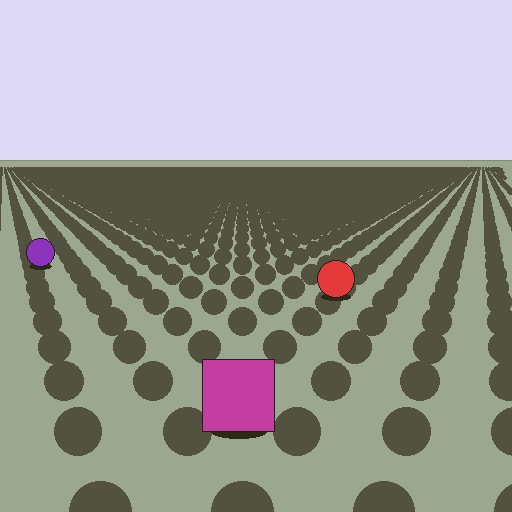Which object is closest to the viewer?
The magenta square is closest. The texture marks near it are larger and more spread out.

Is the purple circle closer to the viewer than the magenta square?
No. The magenta square is closer — you can tell from the texture gradient: the ground texture is coarser near it.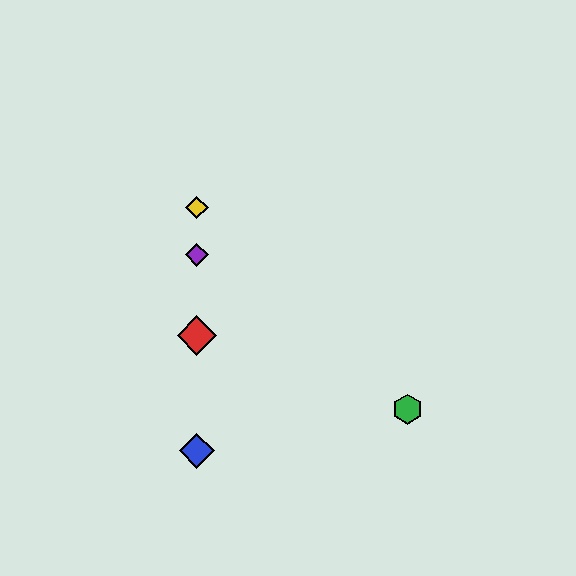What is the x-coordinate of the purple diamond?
The purple diamond is at x≈197.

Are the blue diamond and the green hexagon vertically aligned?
No, the blue diamond is at x≈197 and the green hexagon is at x≈408.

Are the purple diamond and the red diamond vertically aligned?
Yes, both are at x≈197.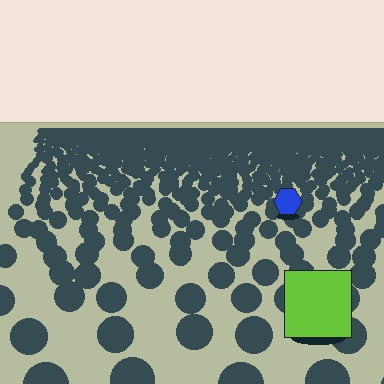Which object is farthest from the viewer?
The blue hexagon is farthest from the viewer. It appears smaller and the ground texture around it is denser.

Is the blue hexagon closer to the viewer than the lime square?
No. The lime square is closer — you can tell from the texture gradient: the ground texture is coarser near it.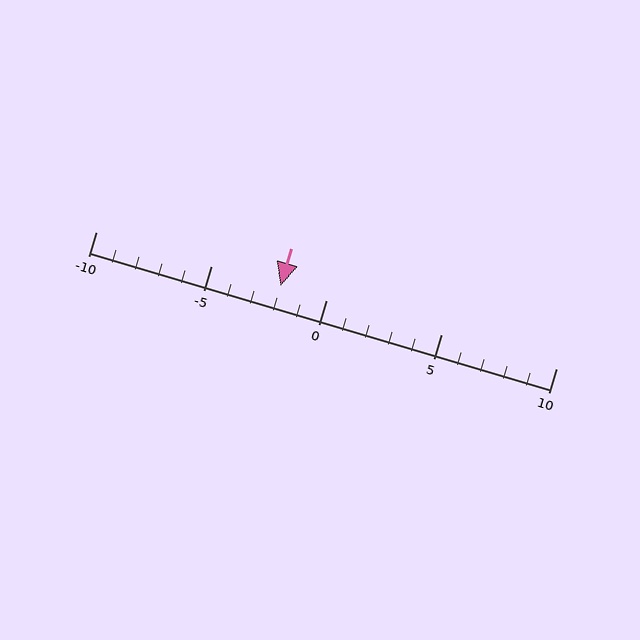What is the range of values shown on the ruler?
The ruler shows values from -10 to 10.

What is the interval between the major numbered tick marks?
The major tick marks are spaced 5 units apart.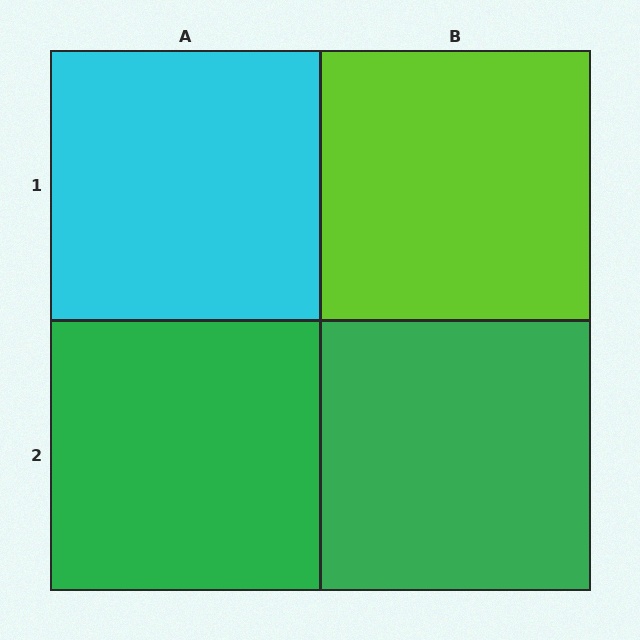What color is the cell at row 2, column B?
Green.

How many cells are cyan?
1 cell is cyan.